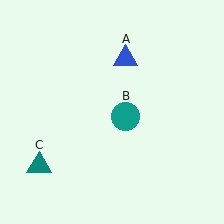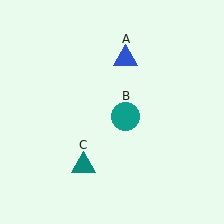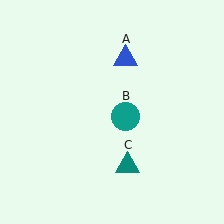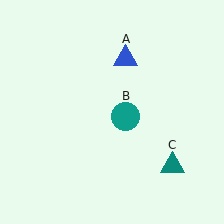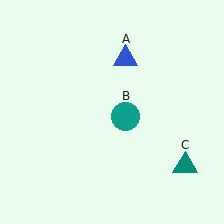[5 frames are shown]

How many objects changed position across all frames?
1 object changed position: teal triangle (object C).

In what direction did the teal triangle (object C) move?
The teal triangle (object C) moved right.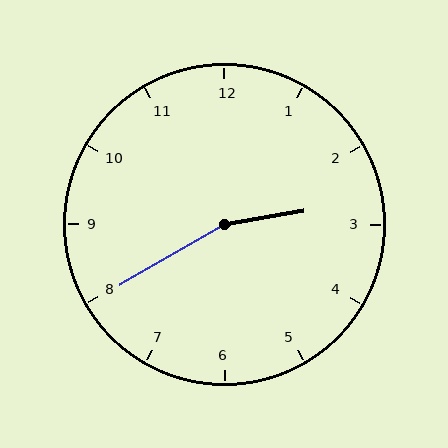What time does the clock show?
2:40.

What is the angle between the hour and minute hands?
Approximately 160 degrees.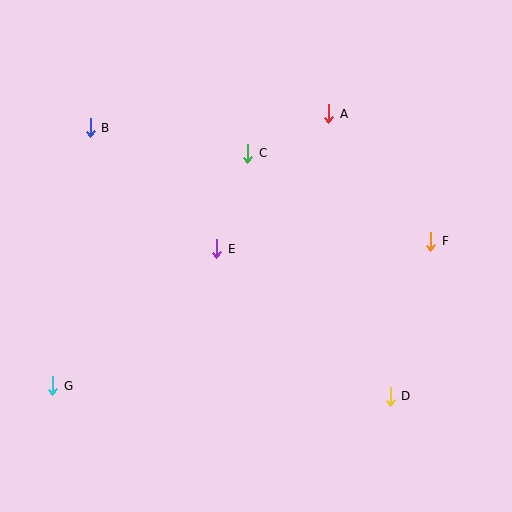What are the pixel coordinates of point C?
Point C is at (248, 153).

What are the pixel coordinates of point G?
Point G is at (53, 386).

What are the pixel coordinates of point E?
Point E is at (217, 249).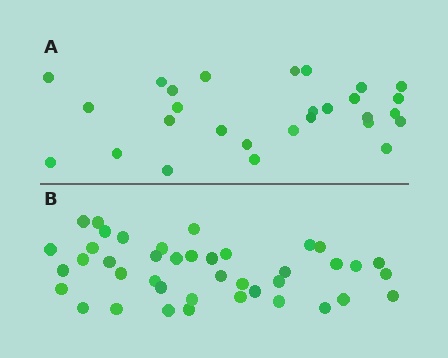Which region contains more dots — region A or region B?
Region B (the bottom region) has more dots.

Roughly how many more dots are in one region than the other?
Region B has approximately 15 more dots than region A.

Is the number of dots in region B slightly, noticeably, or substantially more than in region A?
Region B has substantially more. The ratio is roughly 1.5 to 1.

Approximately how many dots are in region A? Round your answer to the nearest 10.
About 30 dots. (The exact count is 28, which rounds to 30.)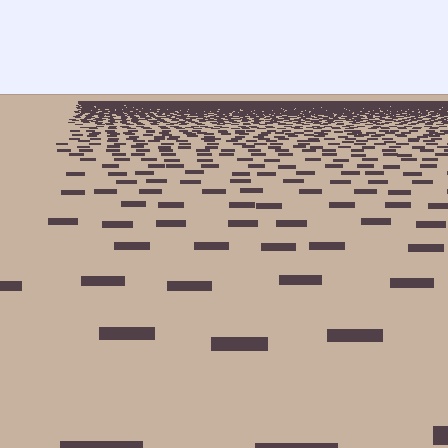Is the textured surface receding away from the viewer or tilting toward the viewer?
The surface is receding away from the viewer. Texture elements get smaller and denser toward the top.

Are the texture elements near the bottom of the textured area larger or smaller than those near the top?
Larger. Near the bottom, elements are closer to the viewer and appear at a bigger on-screen size.